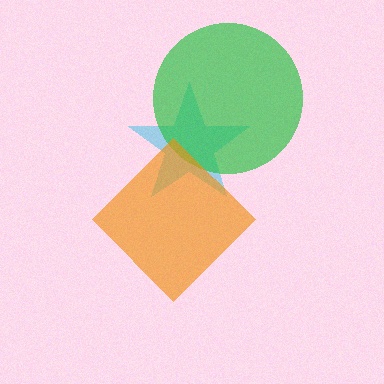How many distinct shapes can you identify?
There are 3 distinct shapes: a cyan star, a green circle, an orange diamond.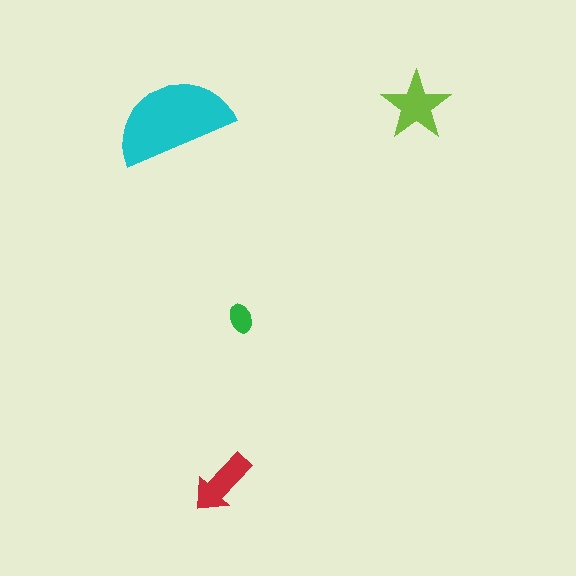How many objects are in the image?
There are 4 objects in the image.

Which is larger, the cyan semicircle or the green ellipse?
The cyan semicircle.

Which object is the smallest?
The green ellipse.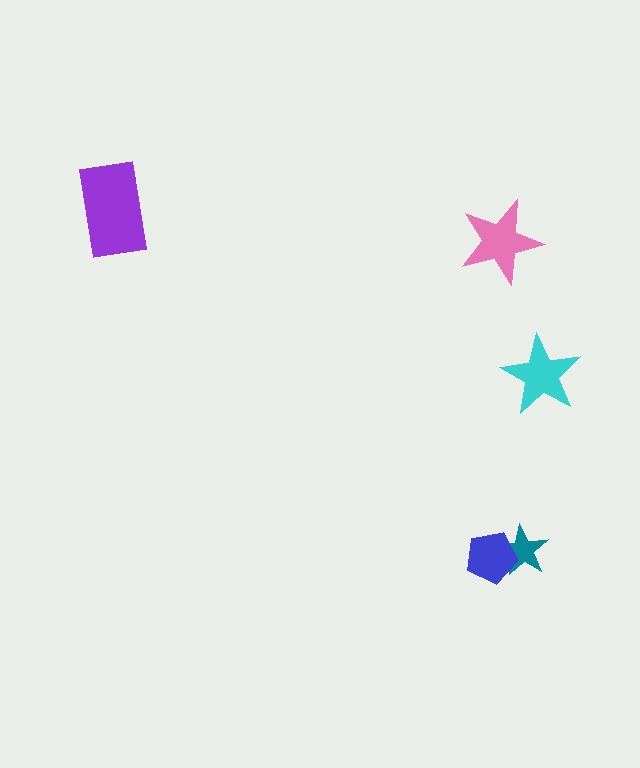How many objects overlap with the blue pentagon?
1 object overlaps with the blue pentagon.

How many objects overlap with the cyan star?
0 objects overlap with the cyan star.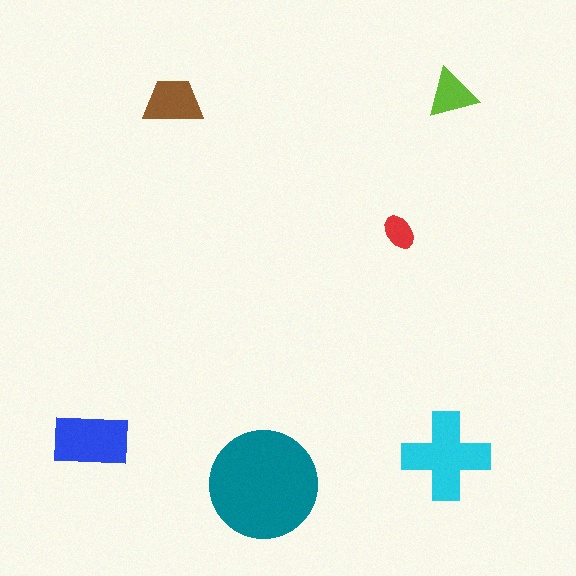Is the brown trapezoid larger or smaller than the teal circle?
Smaller.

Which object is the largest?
The teal circle.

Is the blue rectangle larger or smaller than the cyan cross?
Smaller.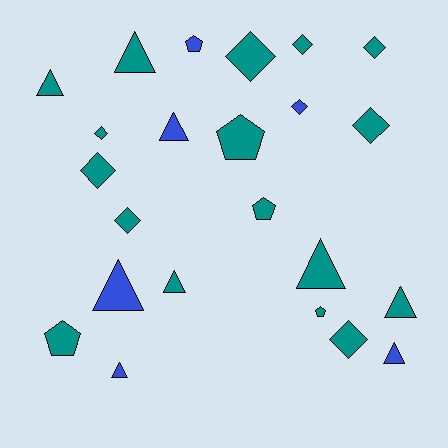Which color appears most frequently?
Teal, with 17 objects.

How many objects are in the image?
There are 23 objects.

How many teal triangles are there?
There are 5 teal triangles.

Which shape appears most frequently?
Diamond, with 9 objects.